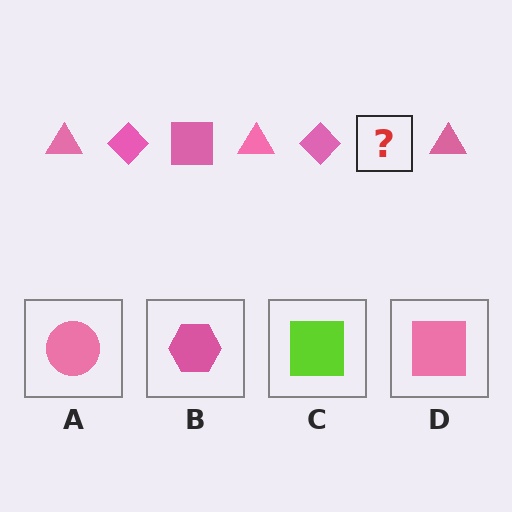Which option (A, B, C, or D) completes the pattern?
D.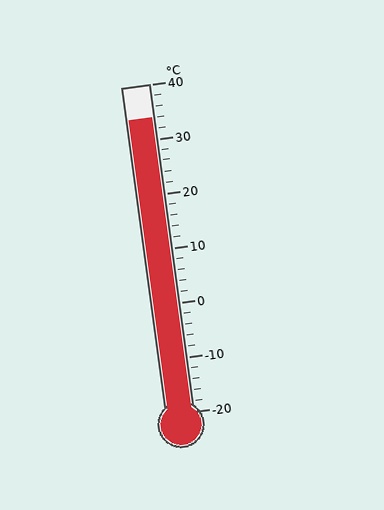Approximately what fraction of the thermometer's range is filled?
The thermometer is filled to approximately 90% of its range.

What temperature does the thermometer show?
The thermometer shows approximately 34°C.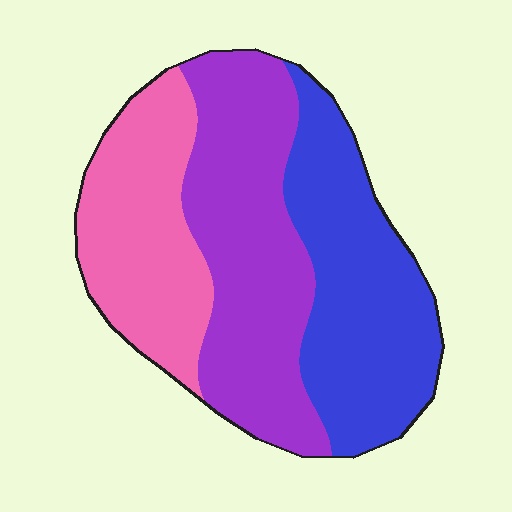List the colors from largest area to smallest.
From largest to smallest: purple, blue, pink.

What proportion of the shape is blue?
Blue covers about 35% of the shape.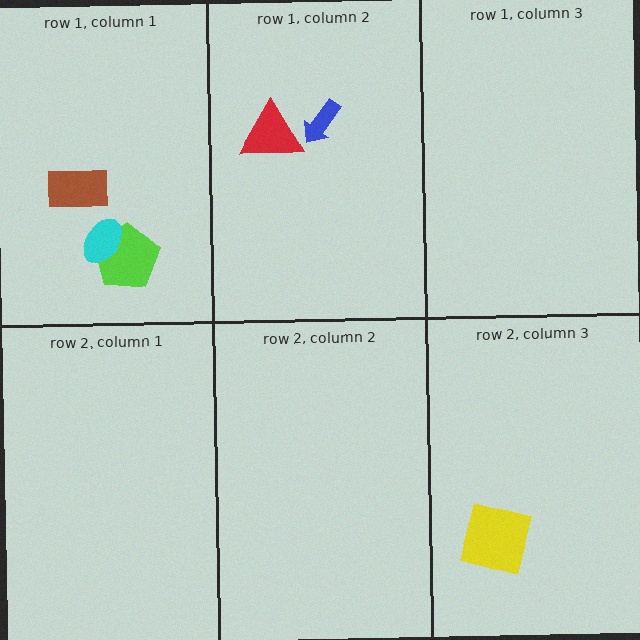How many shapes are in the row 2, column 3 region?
1.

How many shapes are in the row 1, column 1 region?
3.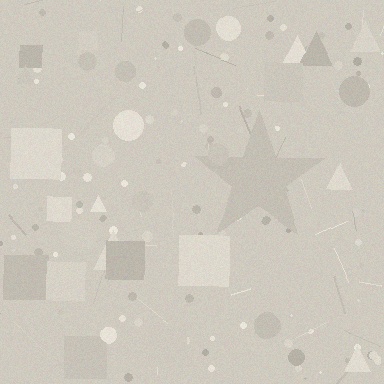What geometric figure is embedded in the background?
A star is embedded in the background.